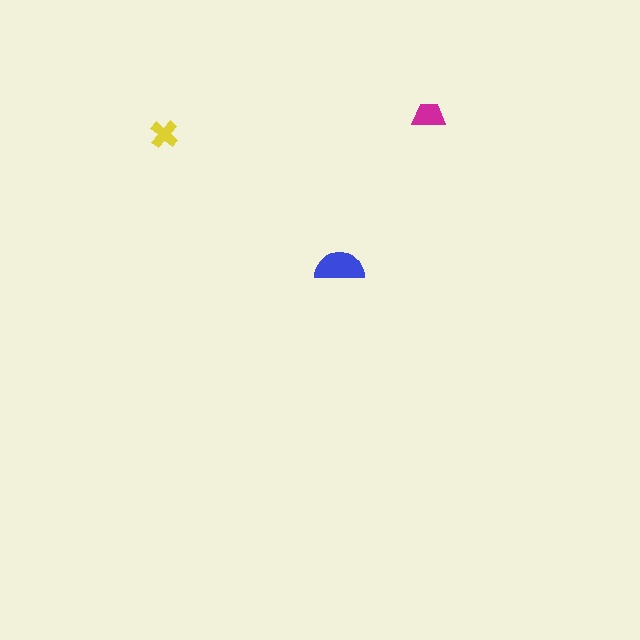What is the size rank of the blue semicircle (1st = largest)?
1st.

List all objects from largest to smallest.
The blue semicircle, the magenta trapezoid, the yellow cross.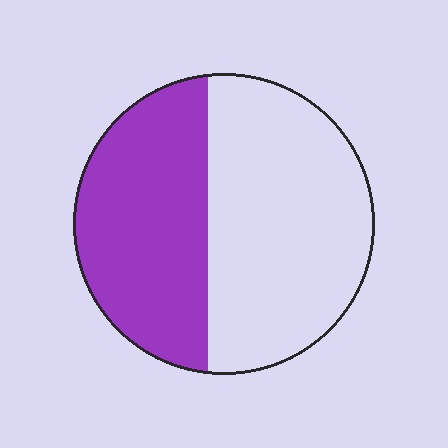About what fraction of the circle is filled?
About two fifths (2/5).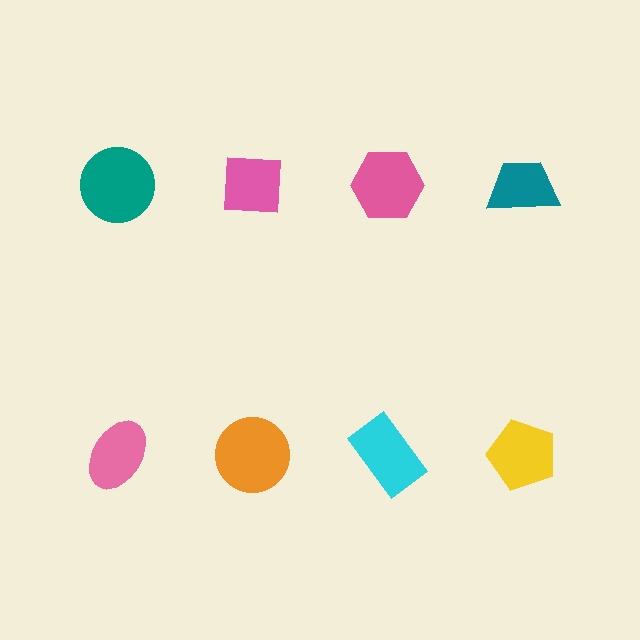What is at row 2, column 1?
A pink ellipse.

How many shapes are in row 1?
4 shapes.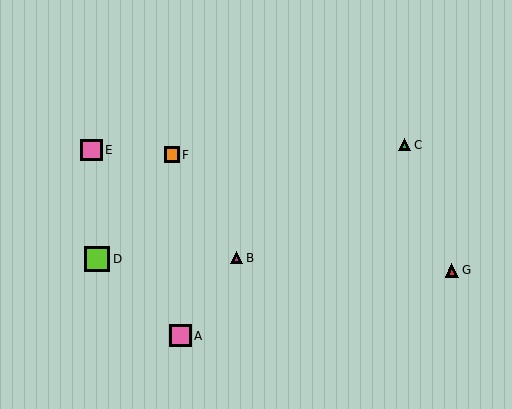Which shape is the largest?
The lime square (labeled D) is the largest.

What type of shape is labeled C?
Shape C is a green triangle.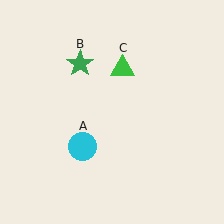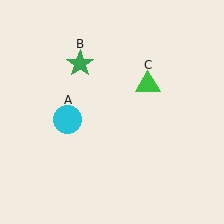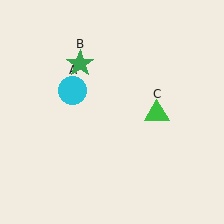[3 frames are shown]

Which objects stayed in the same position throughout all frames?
Green star (object B) remained stationary.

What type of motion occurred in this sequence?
The cyan circle (object A), green triangle (object C) rotated clockwise around the center of the scene.